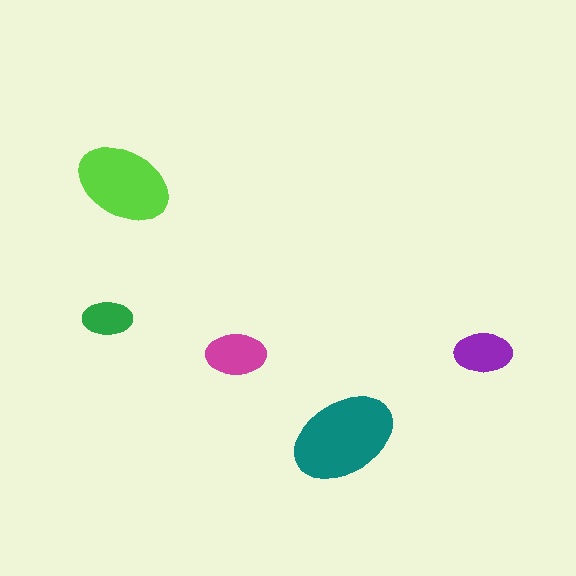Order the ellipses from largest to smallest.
the teal one, the lime one, the magenta one, the purple one, the green one.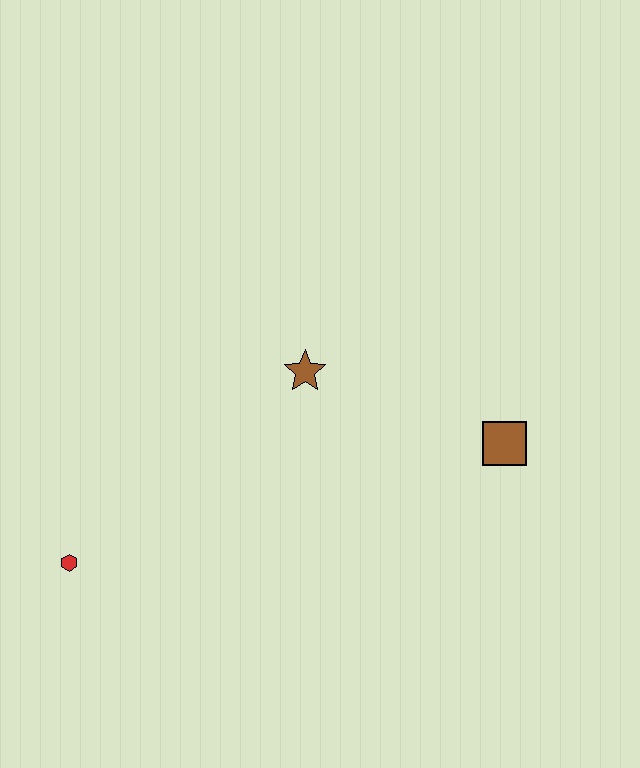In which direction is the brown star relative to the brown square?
The brown star is to the left of the brown square.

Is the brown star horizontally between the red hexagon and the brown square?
Yes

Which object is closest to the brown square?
The brown star is closest to the brown square.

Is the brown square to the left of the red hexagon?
No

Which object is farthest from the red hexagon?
The brown square is farthest from the red hexagon.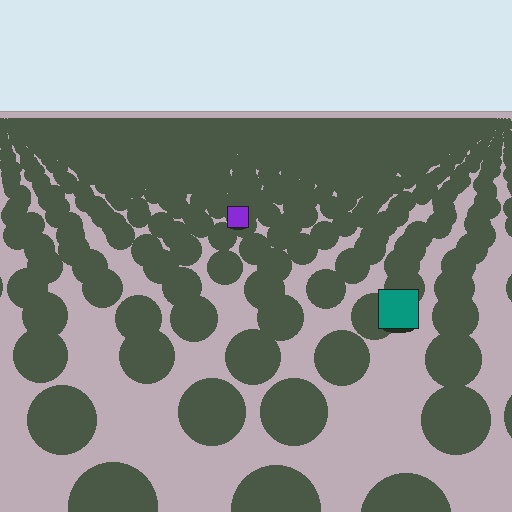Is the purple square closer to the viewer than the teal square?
No. The teal square is closer — you can tell from the texture gradient: the ground texture is coarser near it.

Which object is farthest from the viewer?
The purple square is farthest from the viewer. It appears smaller and the ground texture around it is denser.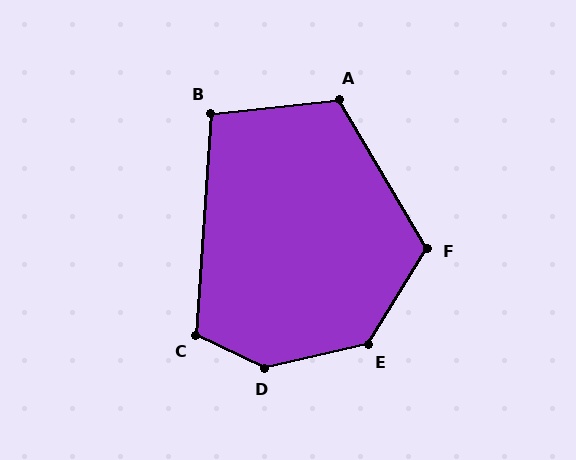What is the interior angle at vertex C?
Approximately 112 degrees (obtuse).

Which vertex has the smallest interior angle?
B, at approximately 100 degrees.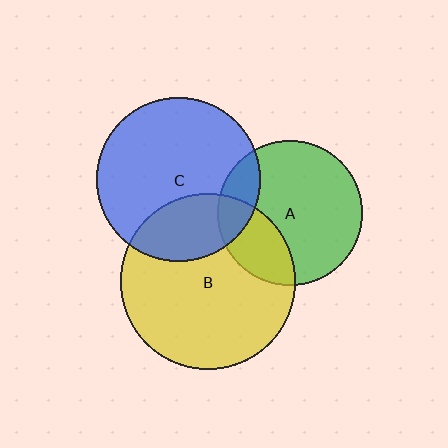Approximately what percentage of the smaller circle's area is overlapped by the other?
Approximately 15%.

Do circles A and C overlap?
Yes.